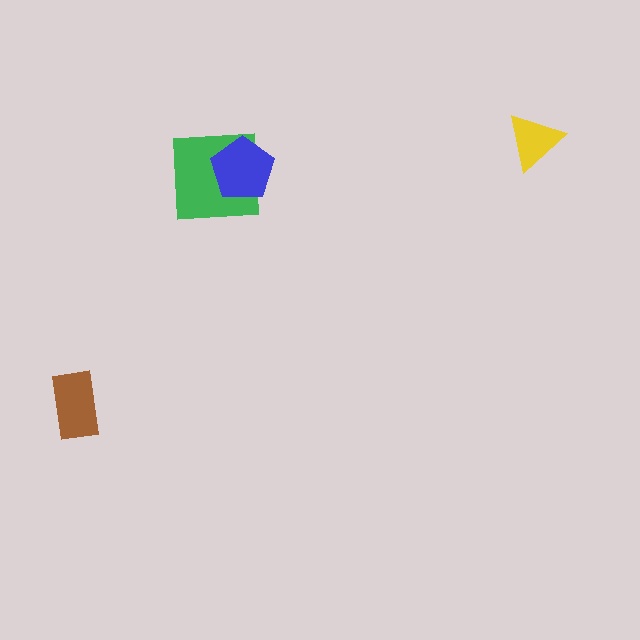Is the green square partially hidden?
Yes, it is partially covered by another shape.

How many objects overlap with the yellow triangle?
0 objects overlap with the yellow triangle.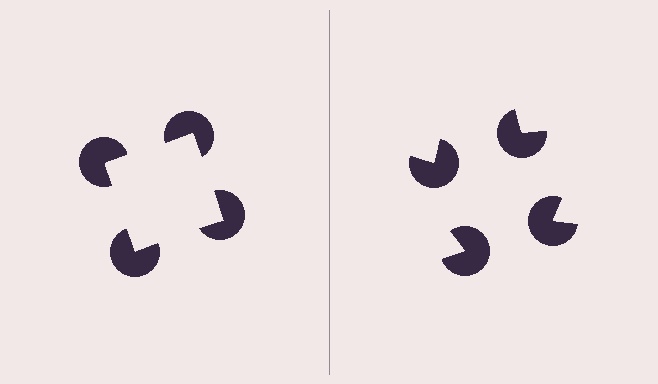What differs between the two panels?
The pac-man discs are positioned identically on both sides; only the wedge orientations differ. On the left they align to a square; on the right they are misaligned.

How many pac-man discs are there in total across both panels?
8 — 4 on each side.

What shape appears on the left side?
An illusory square.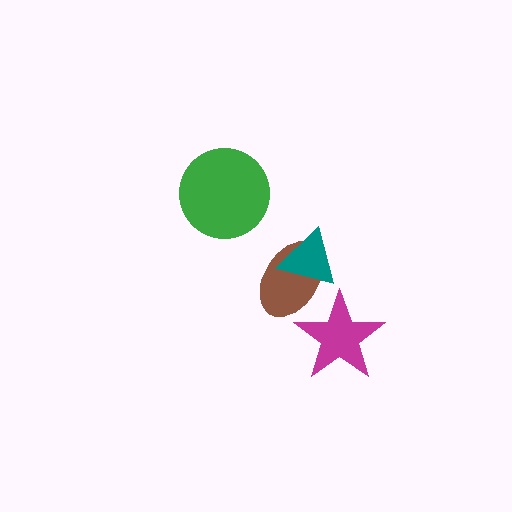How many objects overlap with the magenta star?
1 object overlaps with the magenta star.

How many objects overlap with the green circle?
0 objects overlap with the green circle.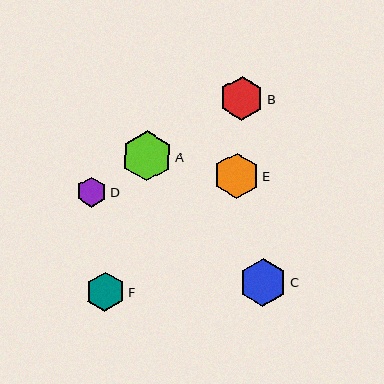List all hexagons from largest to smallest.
From largest to smallest: A, C, E, B, F, D.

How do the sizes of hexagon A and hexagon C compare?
Hexagon A and hexagon C are approximately the same size.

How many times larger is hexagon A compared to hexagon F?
Hexagon A is approximately 1.3 times the size of hexagon F.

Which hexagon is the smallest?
Hexagon D is the smallest with a size of approximately 30 pixels.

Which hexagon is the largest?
Hexagon A is the largest with a size of approximately 51 pixels.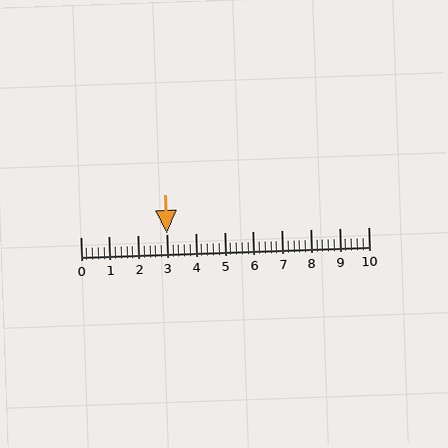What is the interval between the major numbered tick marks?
The major tick marks are spaced 1 units apart.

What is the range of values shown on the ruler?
The ruler shows values from 0 to 10.